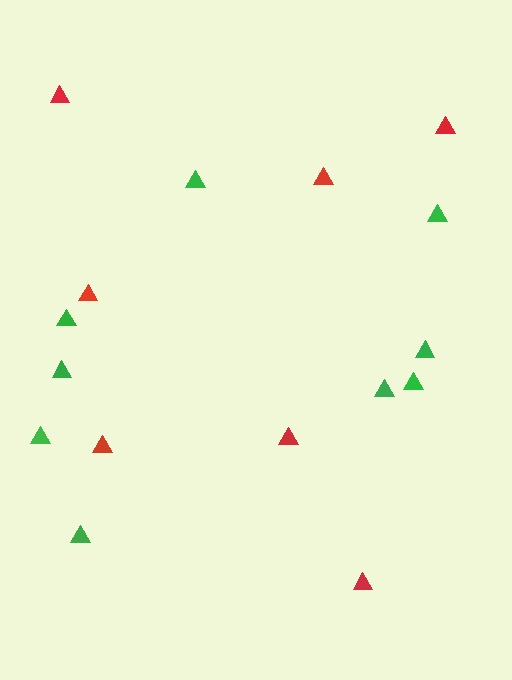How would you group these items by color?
There are 2 groups: one group of green triangles (9) and one group of red triangles (7).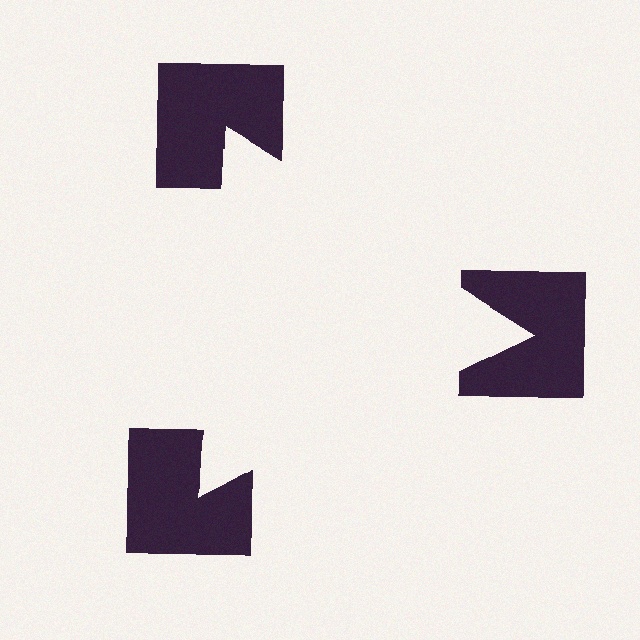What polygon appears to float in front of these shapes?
An illusory triangle — its edges are inferred from the aligned wedge cuts in the notched squares, not physically drawn.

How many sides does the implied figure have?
3 sides.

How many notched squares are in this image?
There are 3 — one at each vertex of the illusory triangle.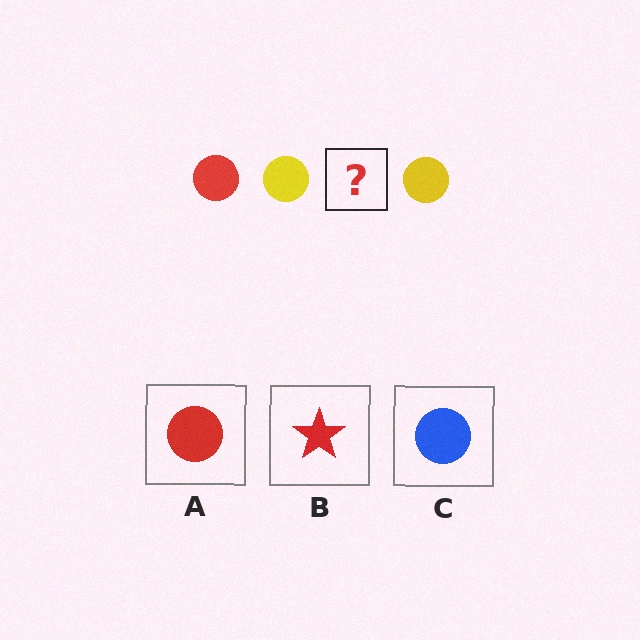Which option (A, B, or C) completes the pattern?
A.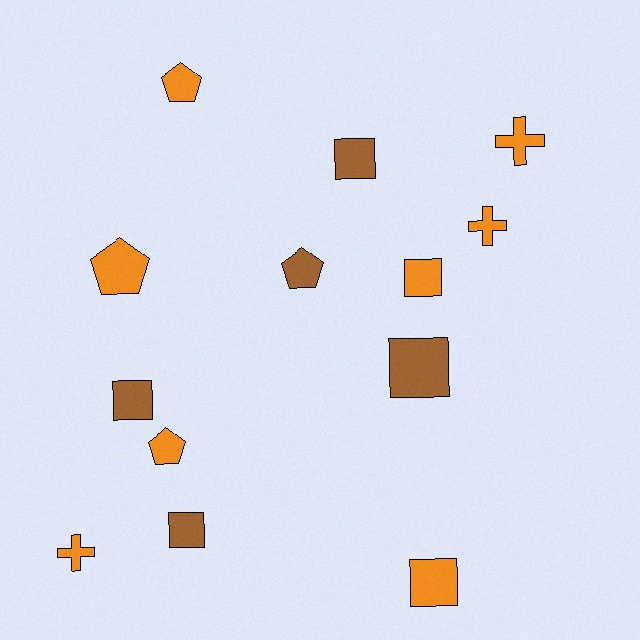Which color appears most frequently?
Orange, with 8 objects.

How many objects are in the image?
There are 13 objects.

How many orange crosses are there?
There are 3 orange crosses.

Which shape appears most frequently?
Square, with 6 objects.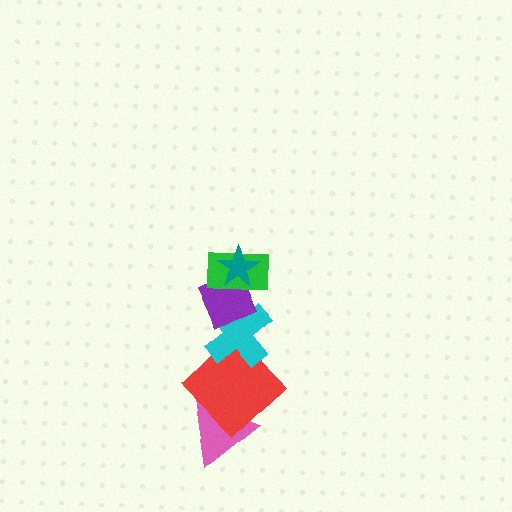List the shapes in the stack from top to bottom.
From top to bottom: the teal star, the green rectangle, the purple diamond, the cyan cross, the red diamond, the pink triangle.